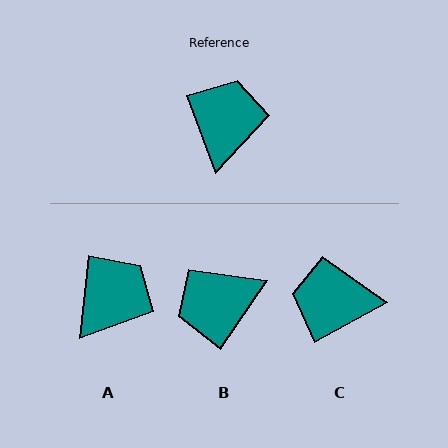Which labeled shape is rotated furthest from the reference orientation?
B, about 126 degrees away.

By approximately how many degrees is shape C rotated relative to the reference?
Approximately 98 degrees counter-clockwise.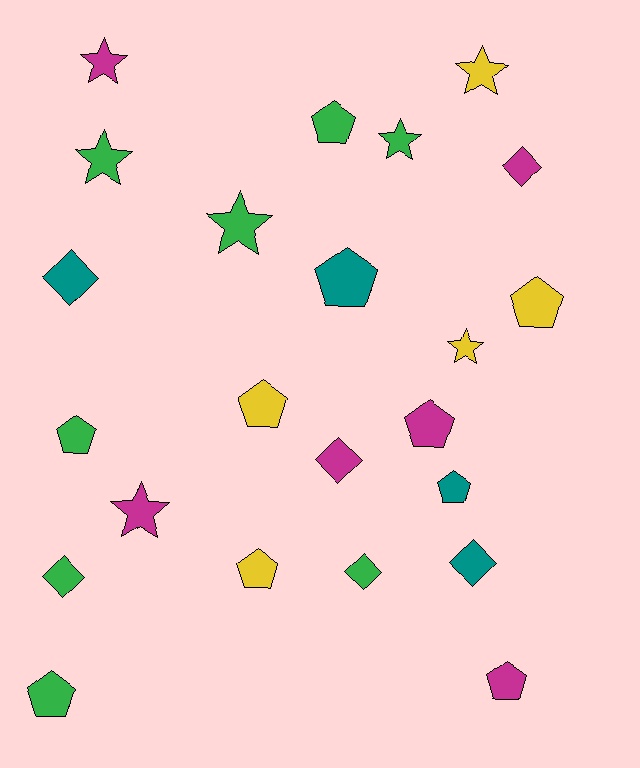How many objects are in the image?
There are 23 objects.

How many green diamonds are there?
There are 2 green diamonds.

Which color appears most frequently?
Green, with 8 objects.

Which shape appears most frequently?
Pentagon, with 10 objects.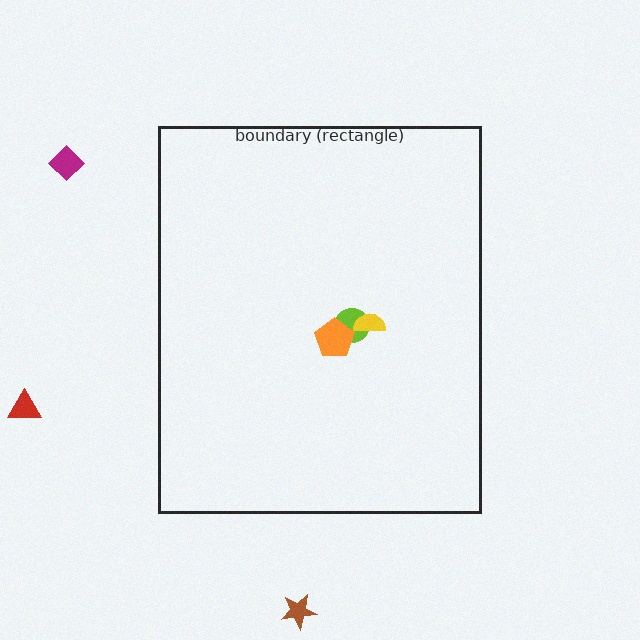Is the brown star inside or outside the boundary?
Outside.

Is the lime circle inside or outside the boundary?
Inside.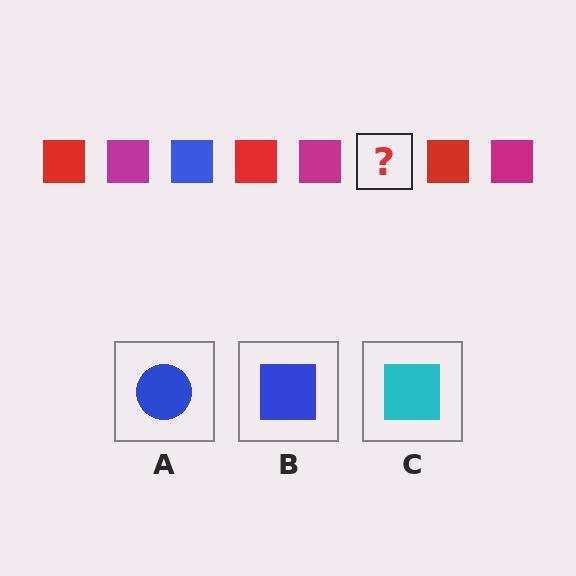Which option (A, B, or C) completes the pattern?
B.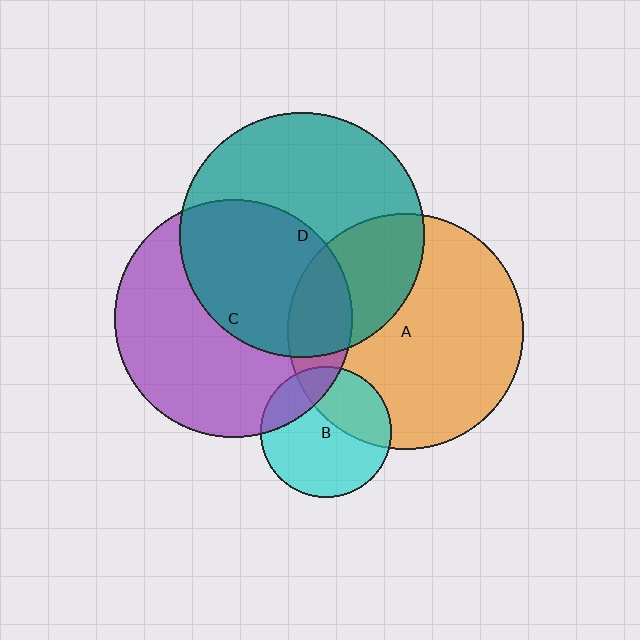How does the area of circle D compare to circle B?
Approximately 3.5 times.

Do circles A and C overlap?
Yes.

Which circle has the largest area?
Circle D (teal).